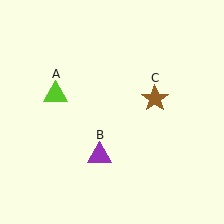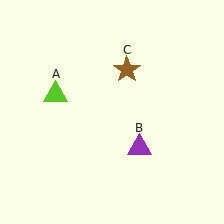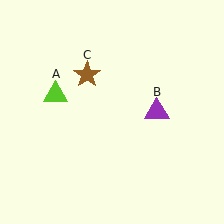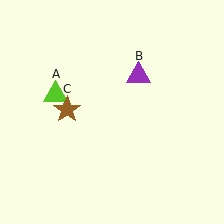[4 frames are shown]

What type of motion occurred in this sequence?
The purple triangle (object B), brown star (object C) rotated counterclockwise around the center of the scene.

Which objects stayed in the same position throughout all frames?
Lime triangle (object A) remained stationary.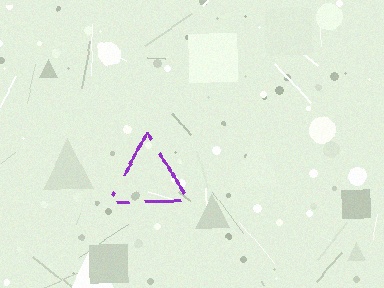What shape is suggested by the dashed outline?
The dashed outline suggests a triangle.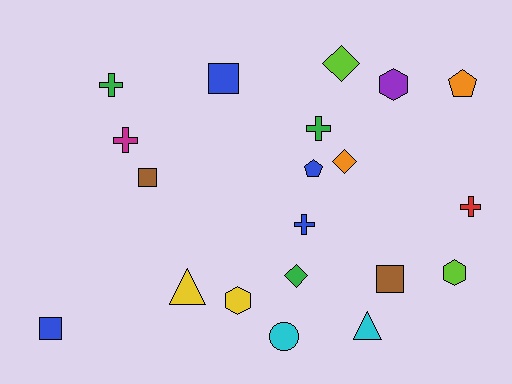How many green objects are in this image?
There are 3 green objects.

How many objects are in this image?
There are 20 objects.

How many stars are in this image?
There are no stars.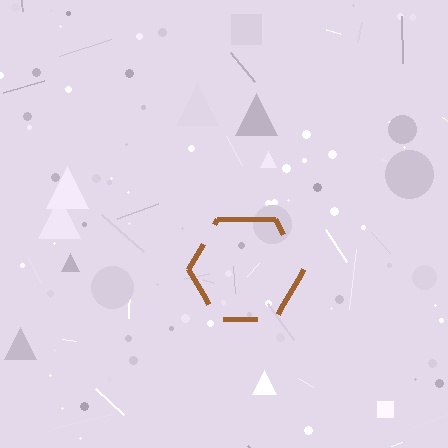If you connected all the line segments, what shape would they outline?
They would outline a hexagon.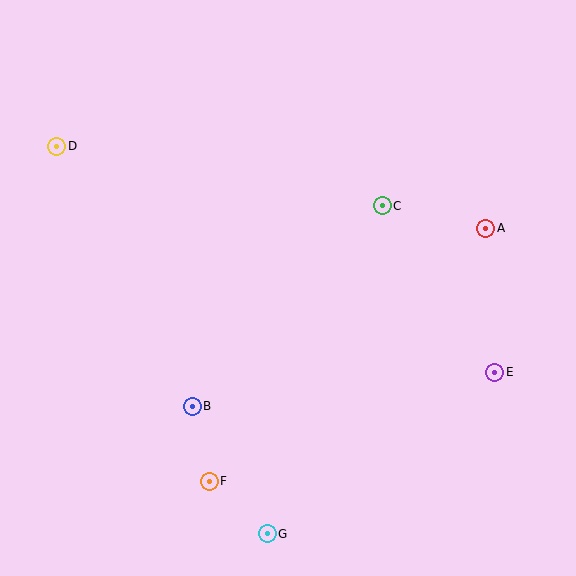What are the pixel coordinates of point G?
Point G is at (267, 534).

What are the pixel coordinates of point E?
Point E is at (495, 372).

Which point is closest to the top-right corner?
Point A is closest to the top-right corner.